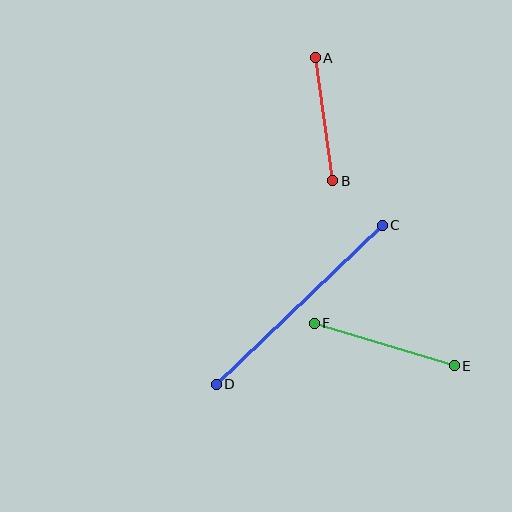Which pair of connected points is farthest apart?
Points C and D are farthest apart.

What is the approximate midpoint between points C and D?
The midpoint is at approximately (299, 305) pixels.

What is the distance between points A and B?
The distance is approximately 125 pixels.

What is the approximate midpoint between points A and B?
The midpoint is at approximately (324, 119) pixels.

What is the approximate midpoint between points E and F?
The midpoint is at approximately (384, 345) pixels.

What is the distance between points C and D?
The distance is approximately 230 pixels.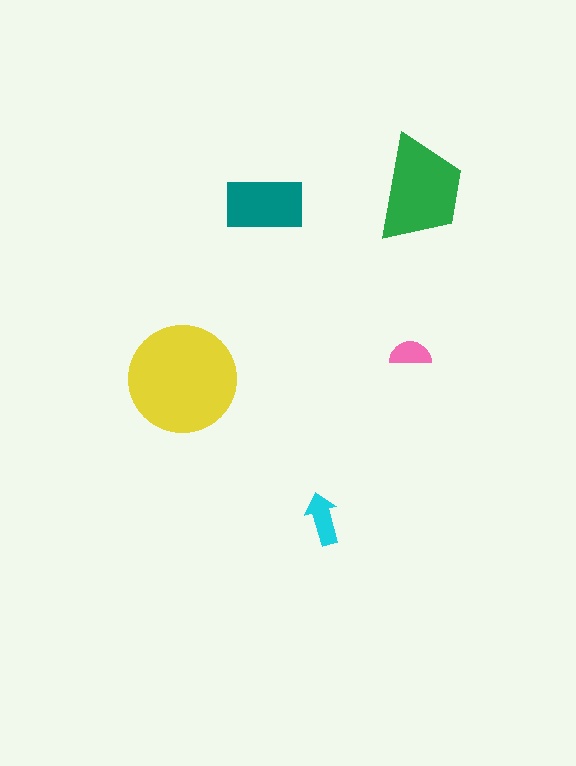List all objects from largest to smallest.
The yellow circle, the green trapezoid, the teal rectangle, the cyan arrow, the pink semicircle.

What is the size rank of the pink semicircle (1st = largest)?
5th.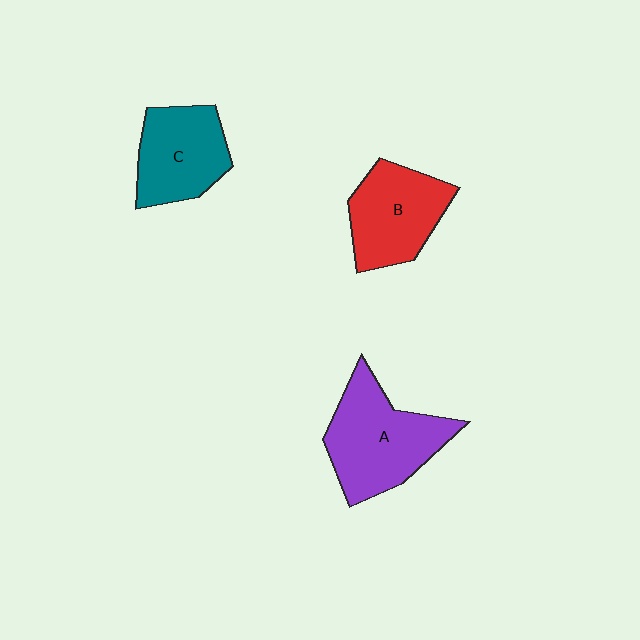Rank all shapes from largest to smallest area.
From largest to smallest: A (purple), B (red), C (teal).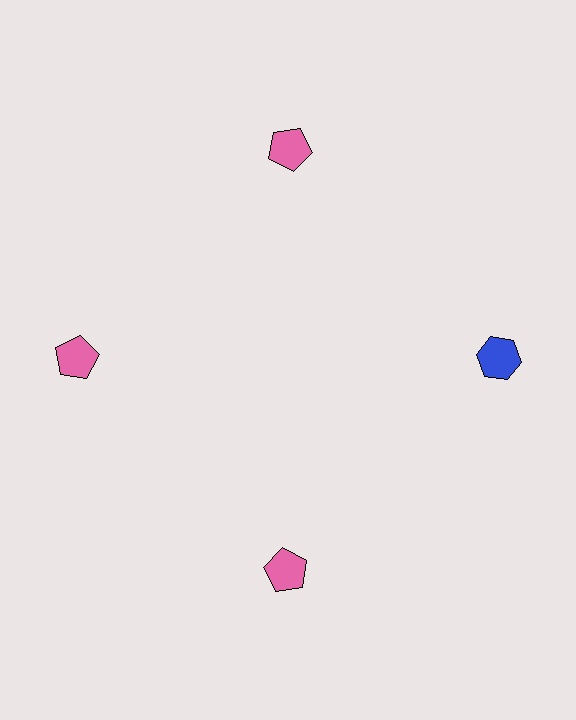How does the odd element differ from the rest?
It differs in both color (blue instead of pink) and shape (hexagon instead of pentagon).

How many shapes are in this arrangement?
There are 4 shapes arranged in a ring pattern.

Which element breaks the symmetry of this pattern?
The blue hexagon at roughly the 3 o'clock position breaks the symmetry. All other shapes are pink pentagons.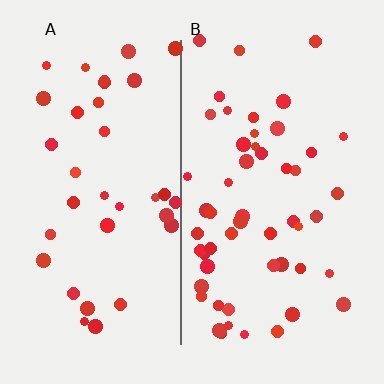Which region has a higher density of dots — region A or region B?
B (the right).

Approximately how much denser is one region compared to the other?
Approximately 1.5× — region B over region A.